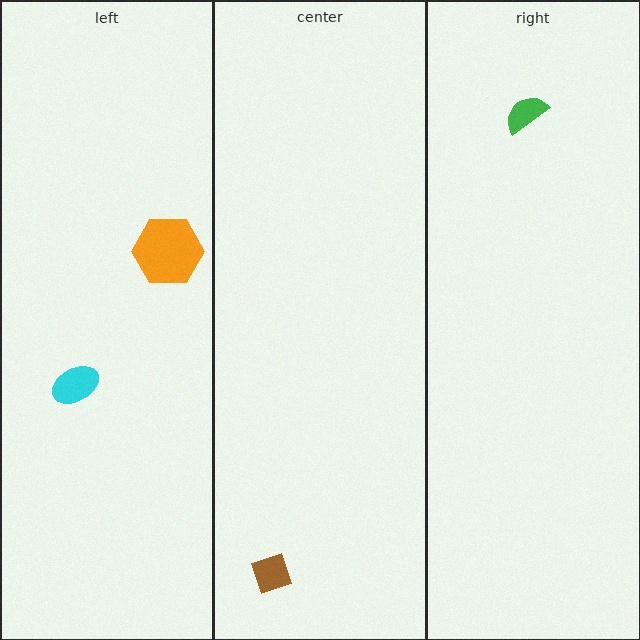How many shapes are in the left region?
2.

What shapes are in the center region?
The brown diamond.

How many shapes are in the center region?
1.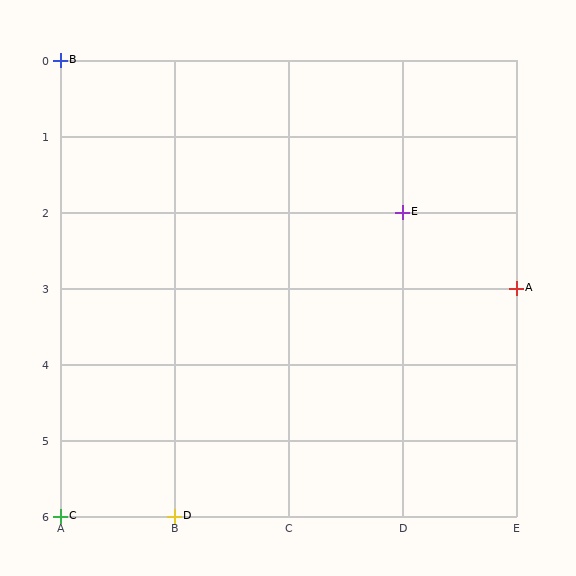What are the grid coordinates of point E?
Point E is at grid coordinates (D, 2).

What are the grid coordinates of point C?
Point C is at grid coordinates (A, 6).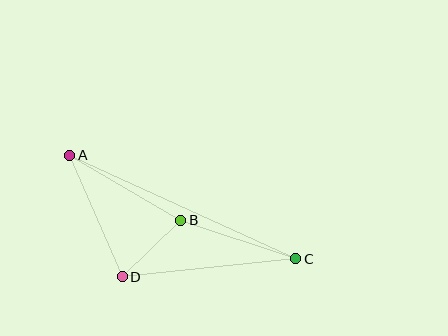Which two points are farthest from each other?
Points A and C are farthest from each other.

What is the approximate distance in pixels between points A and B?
The distance between A and B is approximately 128 pixels.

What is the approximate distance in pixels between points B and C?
The distance between B and C is approximately 122 pixels.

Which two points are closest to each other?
Points B and D are closest to each other.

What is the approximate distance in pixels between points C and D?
The distance between C and D is approximately 174 pixels.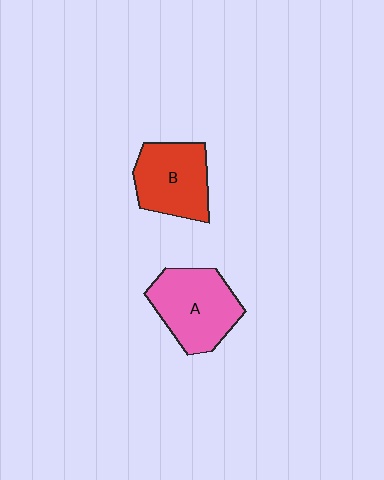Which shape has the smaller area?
Shape B (red).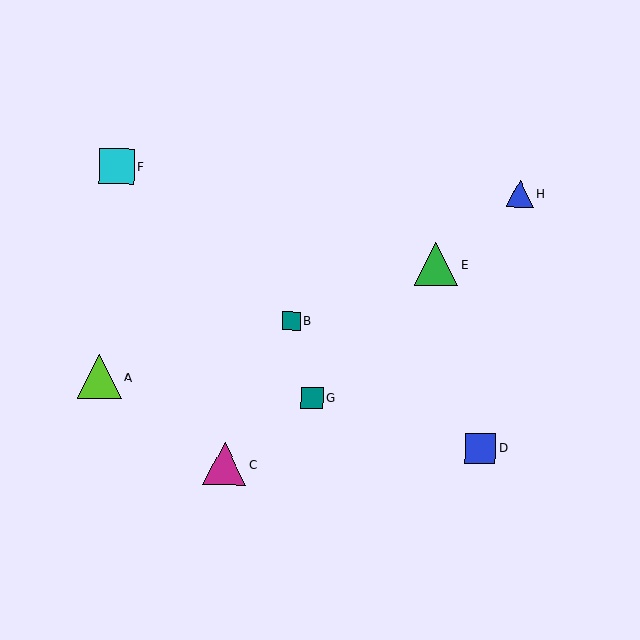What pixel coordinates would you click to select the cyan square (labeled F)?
Click at (116, 167) to select the cyan square F.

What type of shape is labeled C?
Shape C is a magenta triangle.